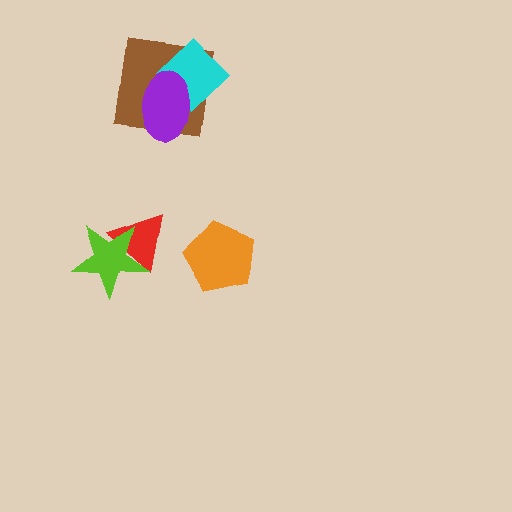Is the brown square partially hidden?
Yes, it is partially covered by another shape.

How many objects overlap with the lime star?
1 object overlaps with the lime star.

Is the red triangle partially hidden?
Yes, it is partially covered by another shape.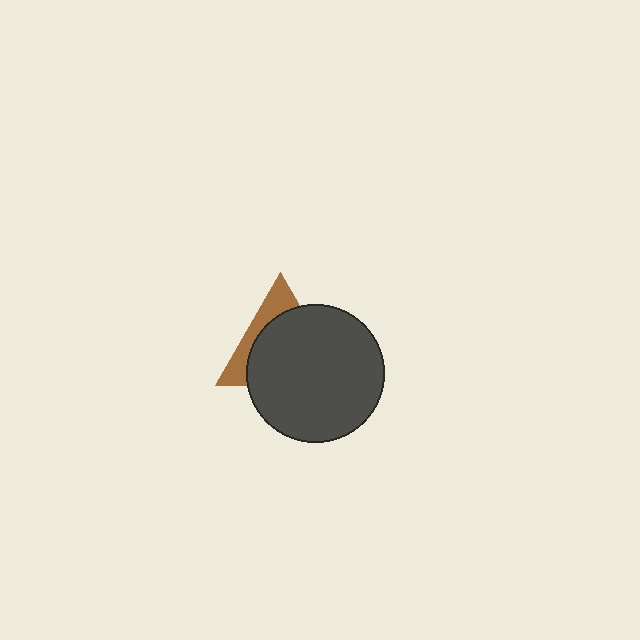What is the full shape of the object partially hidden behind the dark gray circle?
The partially hidden object is a brown triangle.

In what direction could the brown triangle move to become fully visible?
The brown triangle could move up. That would shift it out from behind the dark gray circle entirely.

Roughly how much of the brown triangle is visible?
A small part of it is visible (roughly 30%).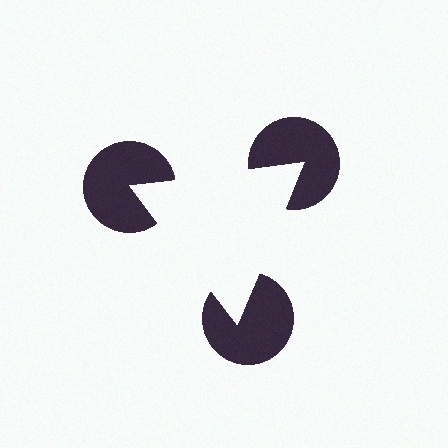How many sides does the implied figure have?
3 sides.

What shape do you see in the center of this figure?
An illusory triangle — its edges are inferred from the aligned wedge cuts in the pac-man discs, not physically drawn.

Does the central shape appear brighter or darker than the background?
It typically appears slightly brighter than the background, even though no actual brightness change is drawn.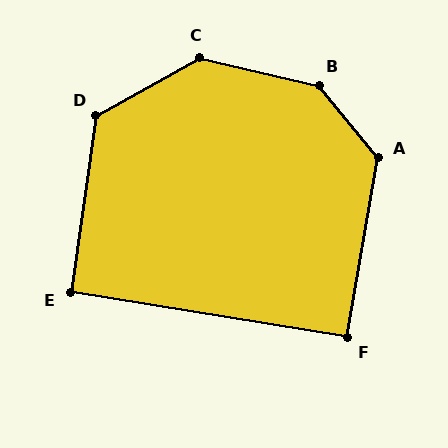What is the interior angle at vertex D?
Approximately 127 degrees (obtuse).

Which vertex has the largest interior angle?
B, at approximately 142 degrees.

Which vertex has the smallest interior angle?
F, at approximately 90 degrees.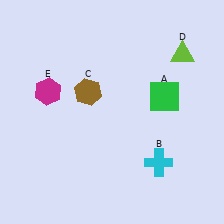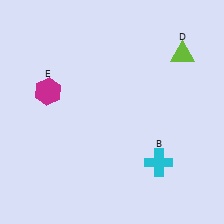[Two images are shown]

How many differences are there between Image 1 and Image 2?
There are 2 differences between the two images.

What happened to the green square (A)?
The green square (A) was removed in Image 2. It was in the top-right area of Image 1.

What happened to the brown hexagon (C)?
The brown hexagon (C) was removed in Image 2. It was in the top-left area of Image 1.